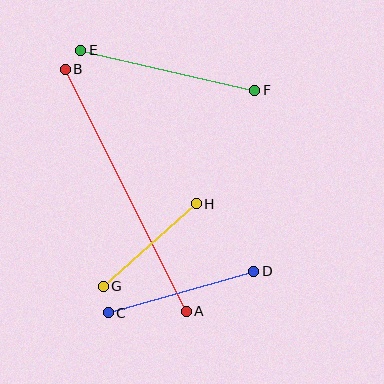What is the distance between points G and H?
The distance is approximately 124 pixels.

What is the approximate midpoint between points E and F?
The midpoint is at approximately (168, 70) pixels.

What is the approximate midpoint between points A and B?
The midpoint is at approximately (126, 190) pixels.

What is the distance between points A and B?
The distance is approximately 271 pixels.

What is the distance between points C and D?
The distance is approximately 151 pixels.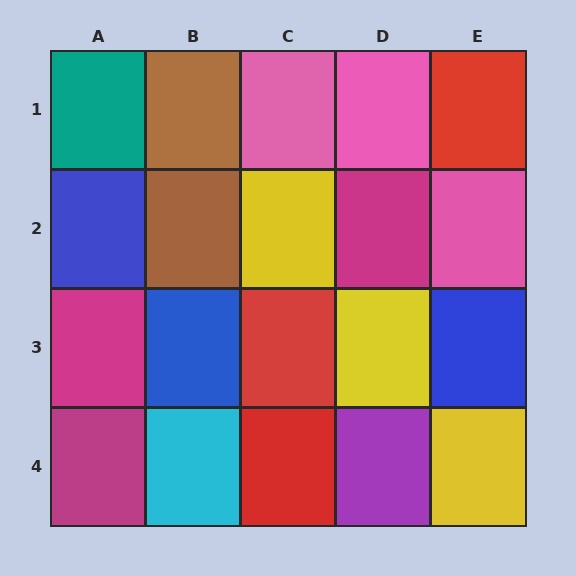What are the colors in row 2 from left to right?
Blue, brown, yellow, magenta, pink.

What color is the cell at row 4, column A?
Magenta.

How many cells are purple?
1 cell is purple.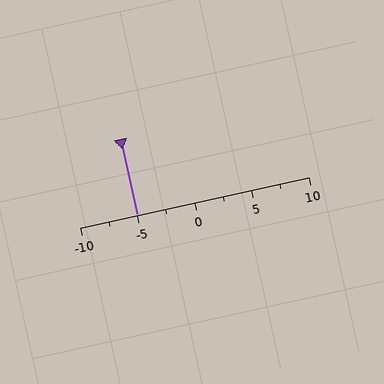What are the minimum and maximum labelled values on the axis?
The axis runs from -10 to 10.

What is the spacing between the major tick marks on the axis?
The major ticks are spaced 5 apart.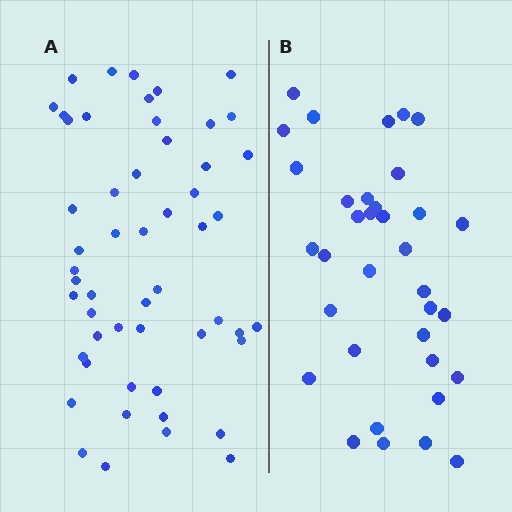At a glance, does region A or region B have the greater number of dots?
Region A (the left region) has more dots.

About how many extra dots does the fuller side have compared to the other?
Region A has approximately 20 more dots than region B.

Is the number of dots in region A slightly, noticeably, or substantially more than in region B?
Region A has substantially more. The ratio is roughly 1.5 to 1.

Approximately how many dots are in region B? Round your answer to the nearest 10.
About 40 dots. (The exact count is 35, which rounds to 40.)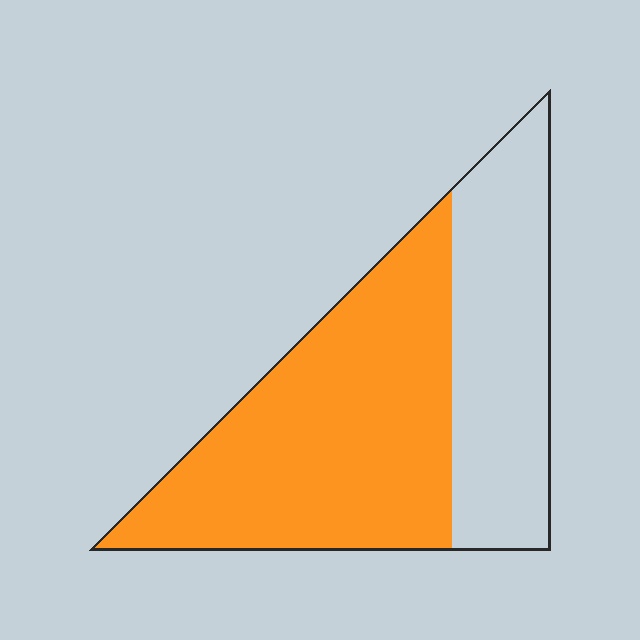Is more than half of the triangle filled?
Yes.